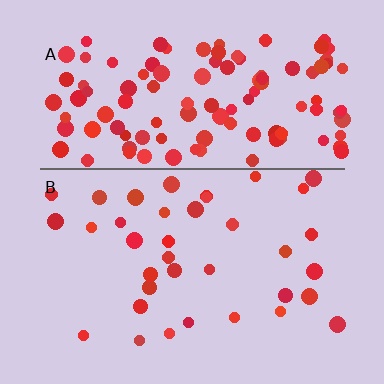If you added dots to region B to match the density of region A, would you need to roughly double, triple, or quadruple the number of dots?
Approximately triple.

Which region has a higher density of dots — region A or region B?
A (the top).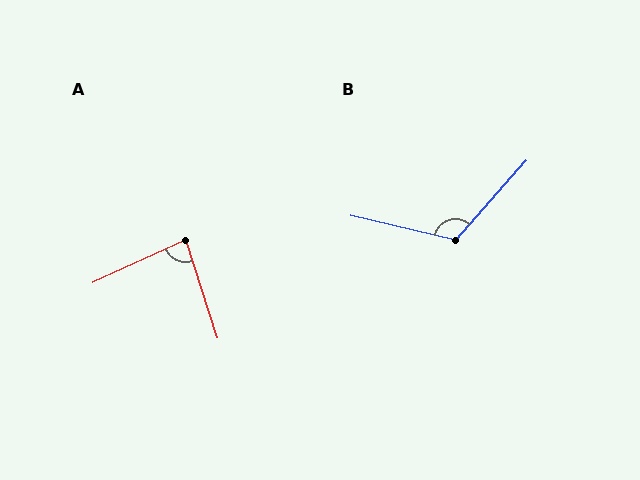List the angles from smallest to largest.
A (83°), B (118°).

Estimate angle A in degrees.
Approximately 83 degrees.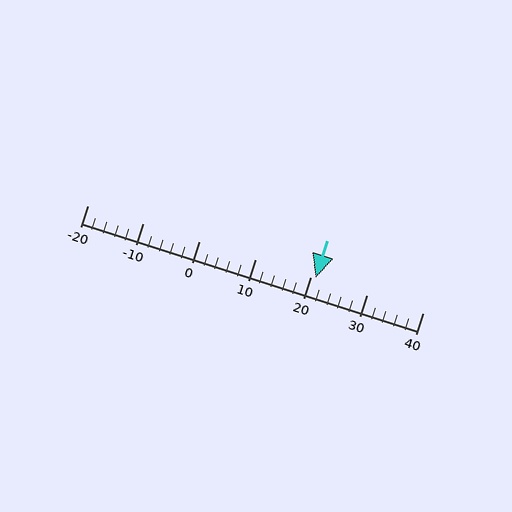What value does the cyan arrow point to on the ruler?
The cyan arrow points to approximately 21.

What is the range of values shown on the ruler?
The ruler shows values from -20 to 40.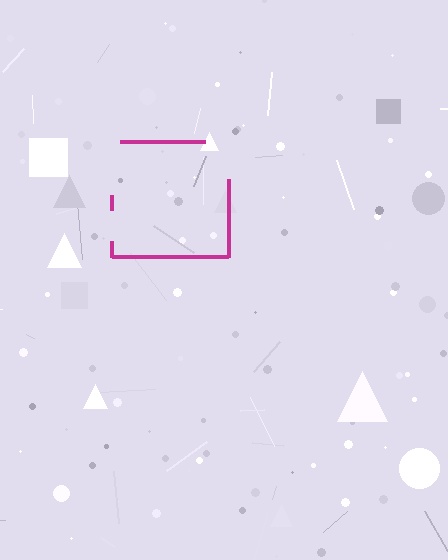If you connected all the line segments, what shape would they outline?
They would outline a square.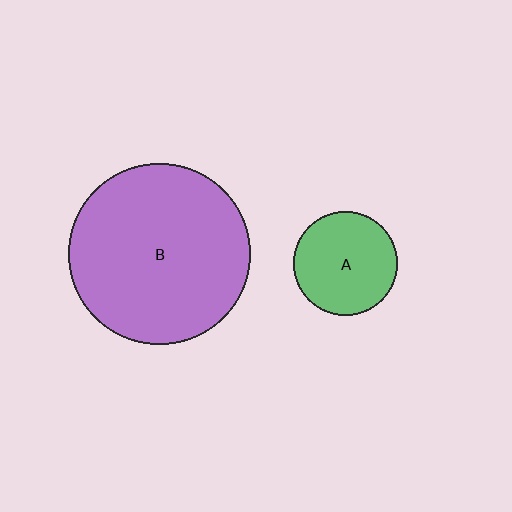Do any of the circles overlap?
No, none of the circles overlap.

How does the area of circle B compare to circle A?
Approximately 3.0 times.